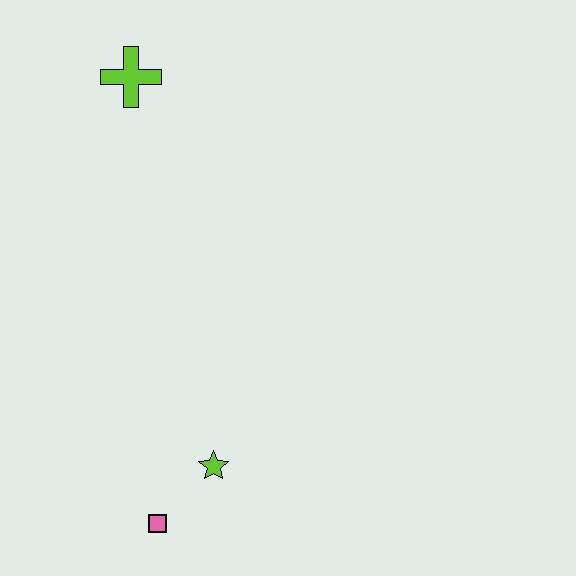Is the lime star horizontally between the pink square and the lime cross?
No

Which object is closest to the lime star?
The pink square is closest to the lime star.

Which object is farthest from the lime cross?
The pink square is farthest from the lime cross.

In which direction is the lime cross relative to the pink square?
The lime cross is above the pink square.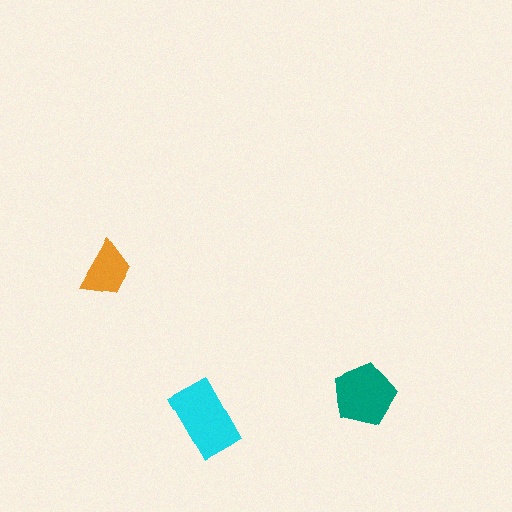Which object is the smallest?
The orange trapezoid.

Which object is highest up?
The orange trapezoid is topmost.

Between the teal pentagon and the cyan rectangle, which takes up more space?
The cyan rectangle.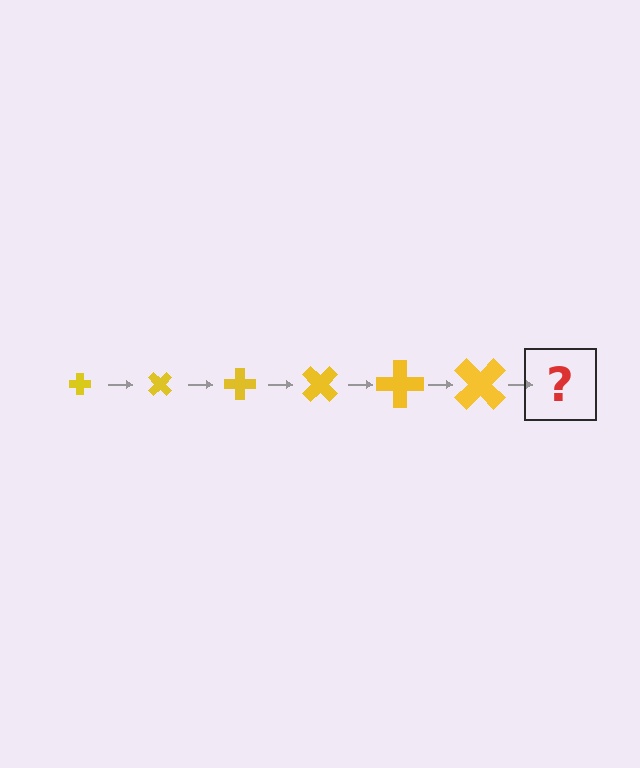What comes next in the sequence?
The next element should be a cross, larger than the previous one and rotated 270 degrees from the start.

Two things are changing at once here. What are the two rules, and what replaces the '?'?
The two rules are that the cross grows larger each step and it rotates 45 degrees each step. The '?' should be a cross, larger than the previous one and rotated 270 degrees from the start.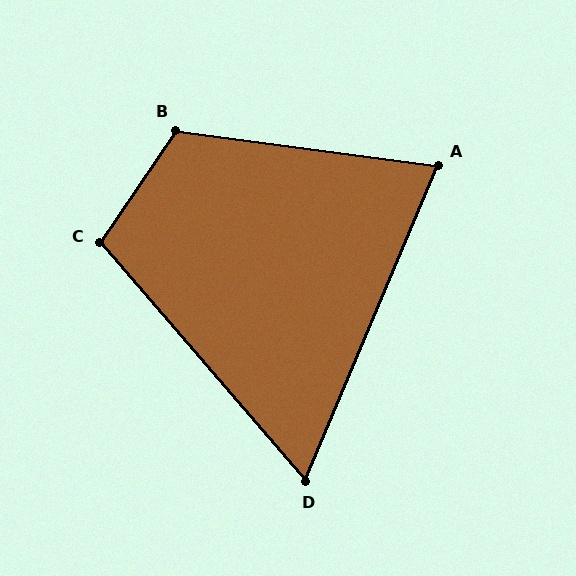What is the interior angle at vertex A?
Approximately 75 degrees (acute).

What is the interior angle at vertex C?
Approximately 105 degrees (obtuse).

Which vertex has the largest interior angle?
B, at approximately 116 degrees.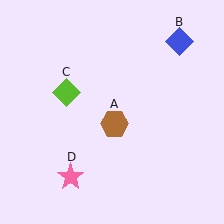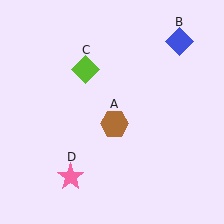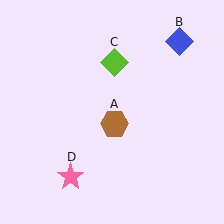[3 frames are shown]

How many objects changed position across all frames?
1 object changed position: lime diamond (object C).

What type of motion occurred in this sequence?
The lime diamond (object C) rotated clockwise around the center of the scene.